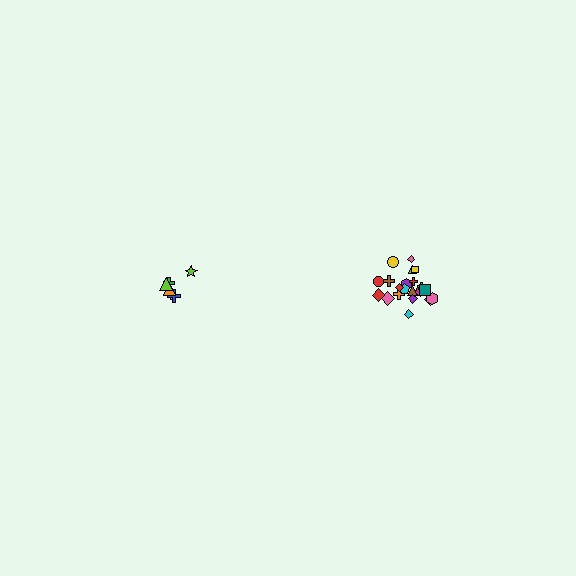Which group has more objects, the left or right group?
The right group.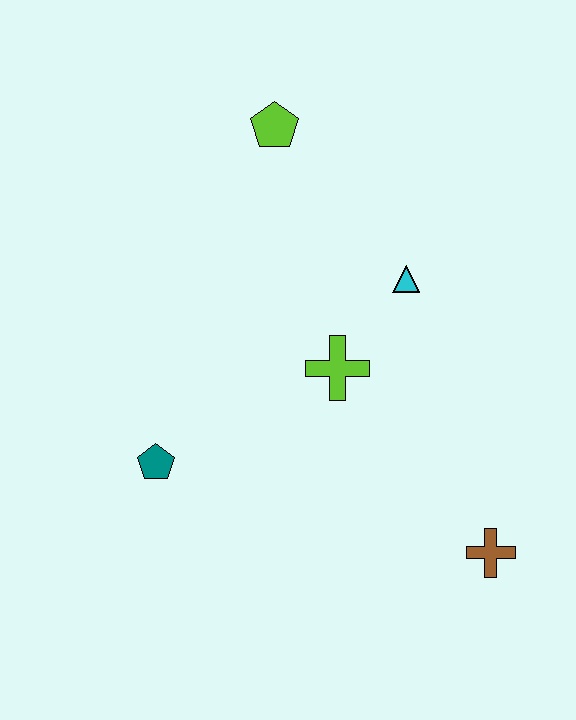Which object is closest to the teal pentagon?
The lime cross is closest to the teal pentagon.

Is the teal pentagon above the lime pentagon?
No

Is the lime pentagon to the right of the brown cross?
No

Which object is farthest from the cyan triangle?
The teal pentagon is farthest from the cyan triangle.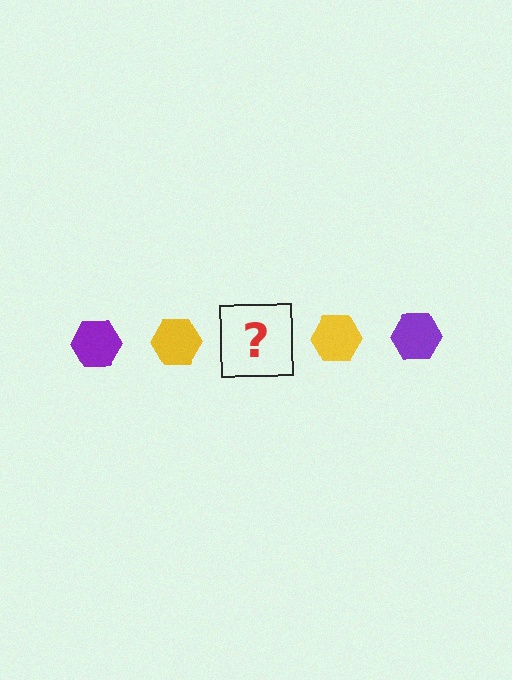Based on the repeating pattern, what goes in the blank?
The blank should be a purple hexagon.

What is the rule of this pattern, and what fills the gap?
The rule is that the pattern cycles through purple, yellow hexagons. The gap should be filled with a purple hexagon.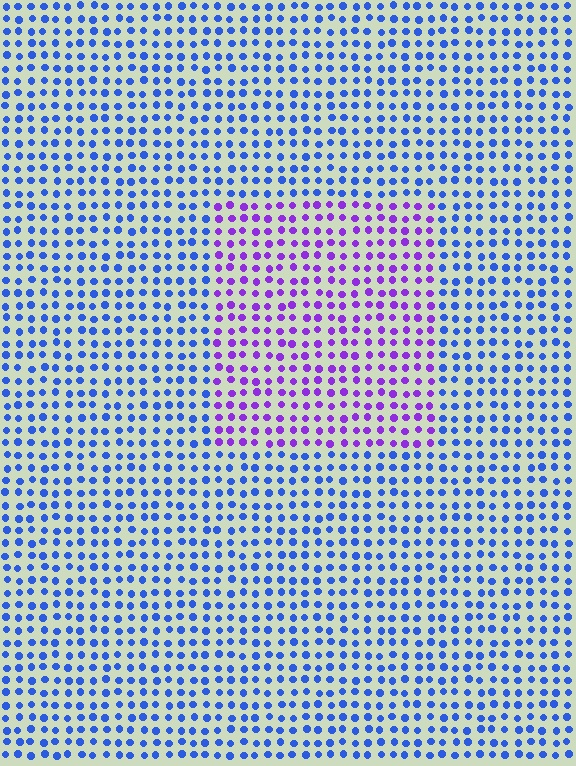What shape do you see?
I see a rectangle.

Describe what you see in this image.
The image is filled with small blue elements in a uniform arrangement. A rectangle-shaped region is visible where the elements are tinted to a slightly different hue, forming a subtle color boundary.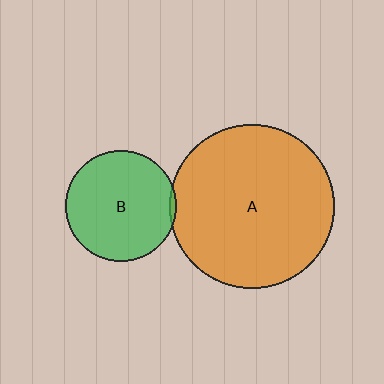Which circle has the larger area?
Circle A (orange).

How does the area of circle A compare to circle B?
Approximately 2.2 times.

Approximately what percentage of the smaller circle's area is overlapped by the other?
Approximately 5%.